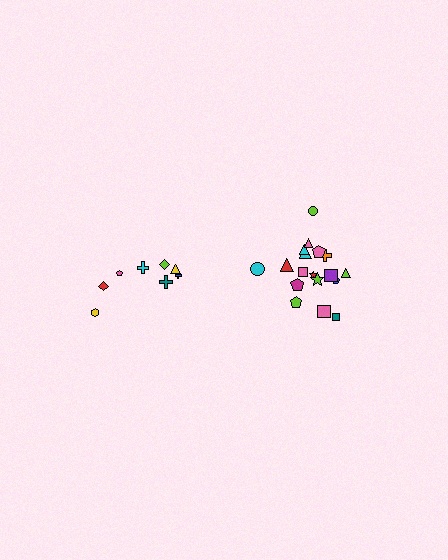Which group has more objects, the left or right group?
The right group.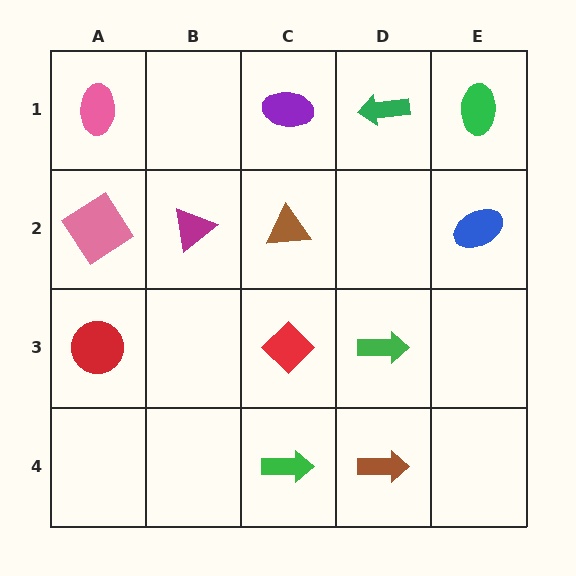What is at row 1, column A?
A pink ellipse.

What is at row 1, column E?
A green ellipse.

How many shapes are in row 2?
4 shapes.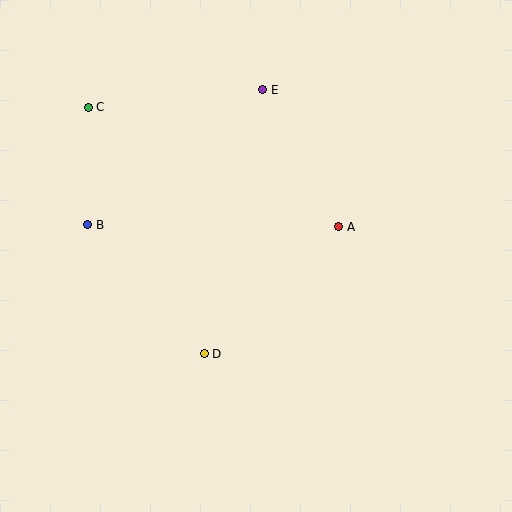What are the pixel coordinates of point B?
Point B is at (88, 225).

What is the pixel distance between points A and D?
The distance between A and D is 185 pixels.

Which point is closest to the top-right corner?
Point E is closest to the top-right corner.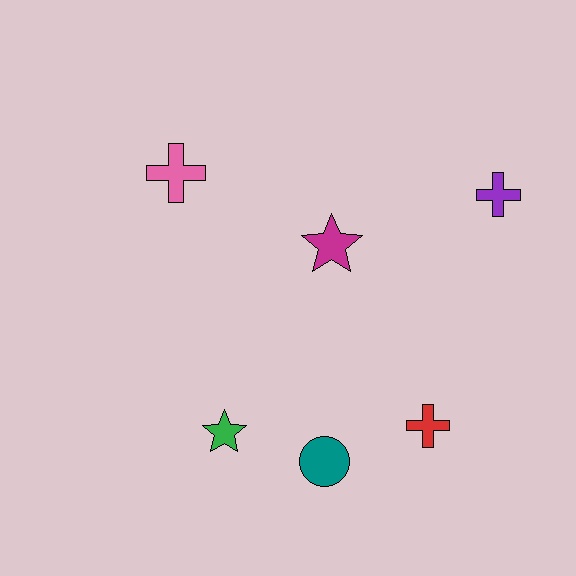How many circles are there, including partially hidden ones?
There is 1 circle.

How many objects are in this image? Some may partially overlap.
There are 6 objects.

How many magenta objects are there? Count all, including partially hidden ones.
There is 1 magenta object.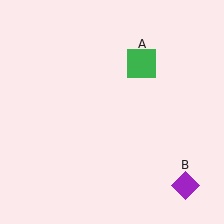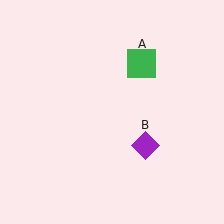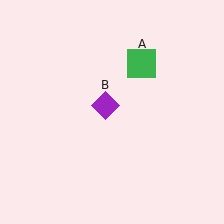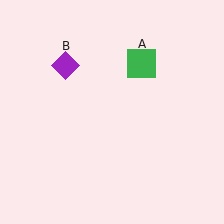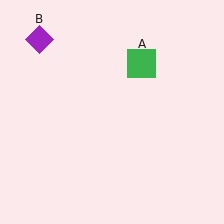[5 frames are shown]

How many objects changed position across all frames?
1 object changed position: purple diamond (object B).